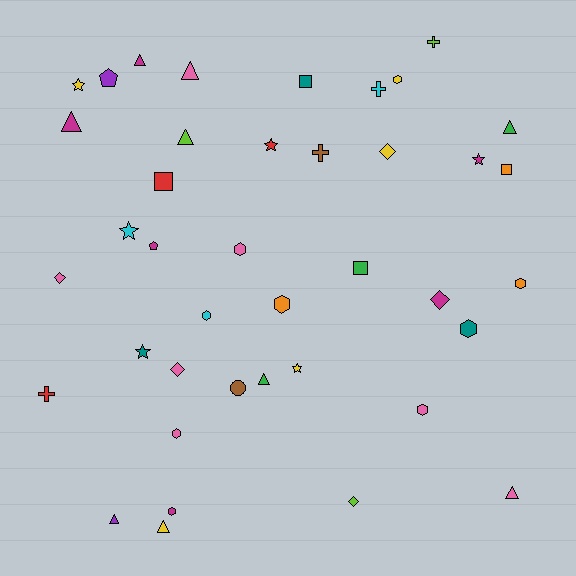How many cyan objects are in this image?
There are 3 cyan objects.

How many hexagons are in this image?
There are 9 hexagons.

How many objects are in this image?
There are 40 objects.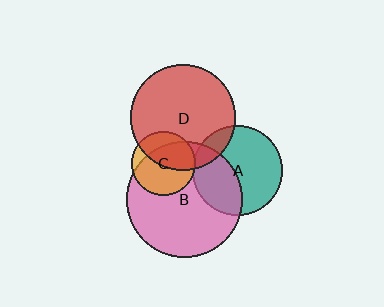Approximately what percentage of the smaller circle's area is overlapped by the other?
Approximately 5%.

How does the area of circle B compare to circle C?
Approximately 3.3 times.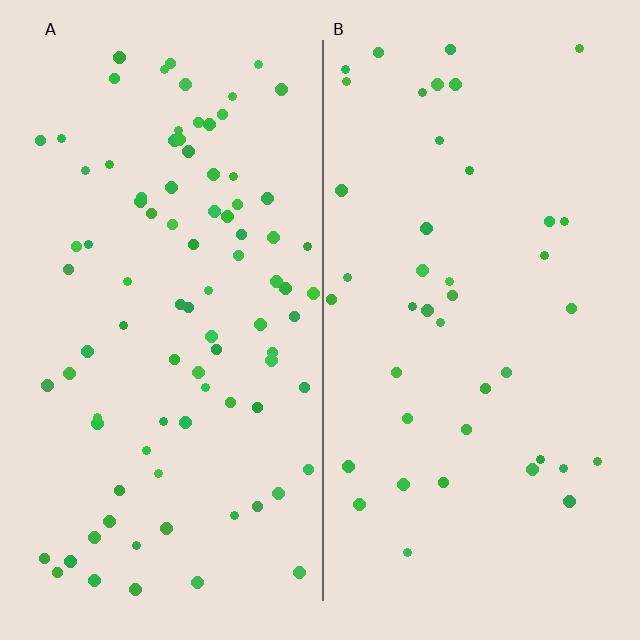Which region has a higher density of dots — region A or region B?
A (the left).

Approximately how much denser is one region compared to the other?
Approximately 2.1× — region A over region B.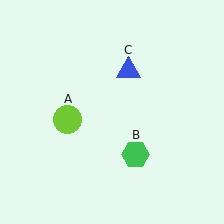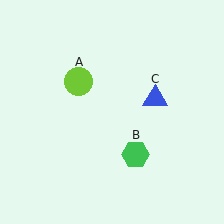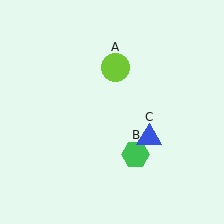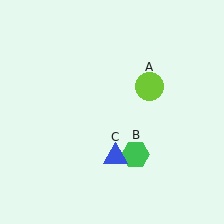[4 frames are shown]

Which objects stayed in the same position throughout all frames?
Green hexagon (object B) remained stationary.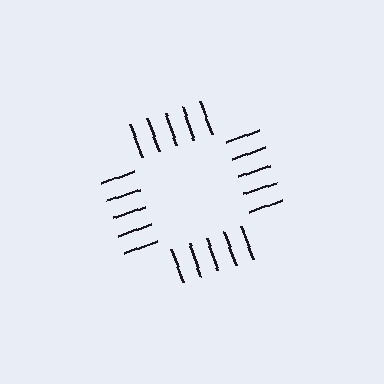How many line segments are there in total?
20 — 5 along each of the 4 edges.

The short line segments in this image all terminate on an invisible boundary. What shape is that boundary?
An illusory square — the line segments terminate on its edges but no continuous stroke is drawn.